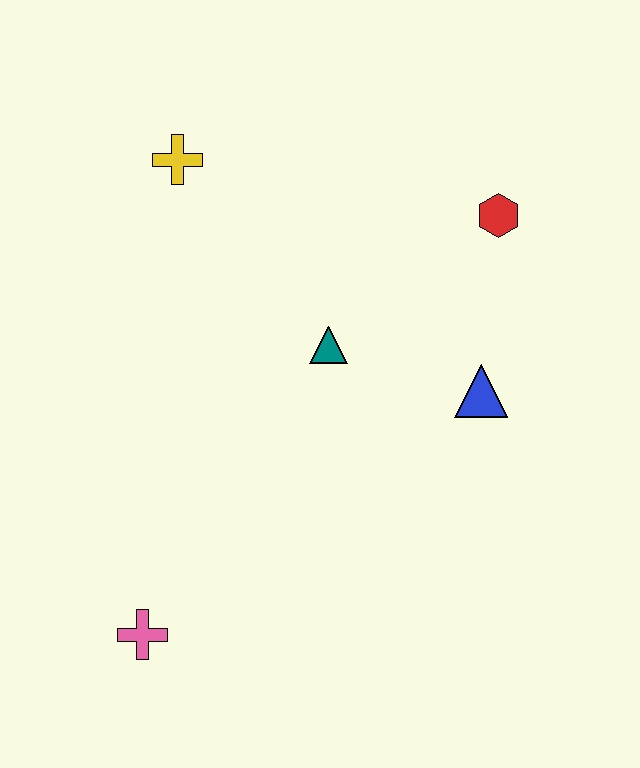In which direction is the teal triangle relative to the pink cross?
The teal triangle is above the pink cross.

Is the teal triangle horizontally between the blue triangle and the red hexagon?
No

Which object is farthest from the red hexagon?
The pink cross is farthest from the red hexagon.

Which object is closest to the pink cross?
The teal triangle is closest to the pink cross.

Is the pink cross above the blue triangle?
No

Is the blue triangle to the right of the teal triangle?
Yes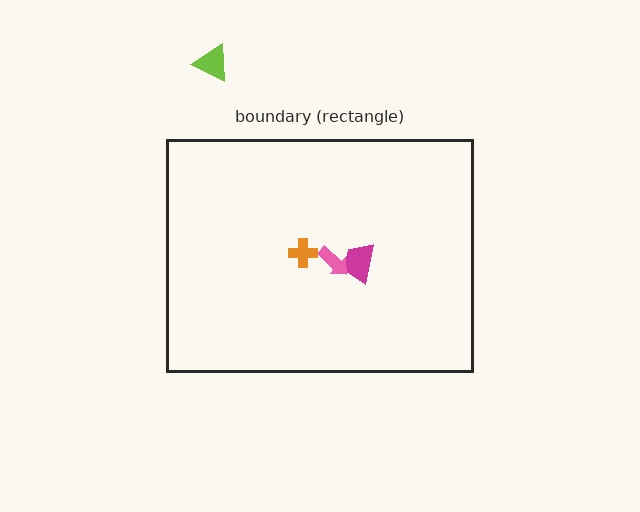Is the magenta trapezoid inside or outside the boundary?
Inside.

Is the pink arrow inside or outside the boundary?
Inside.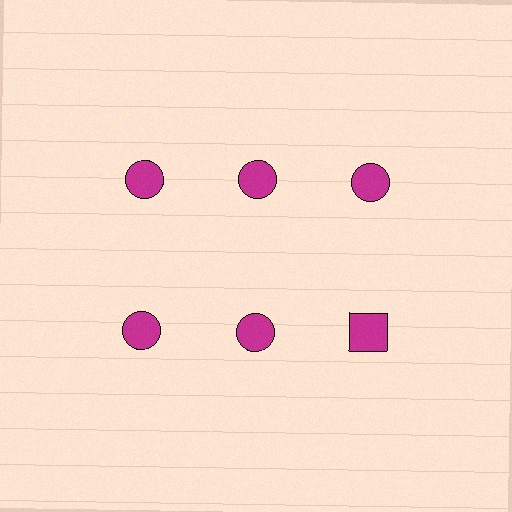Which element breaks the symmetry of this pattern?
The magenta square in the second row, center column breaks the symmetry. All other shapes are magenta circles.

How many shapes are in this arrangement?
There are 6 shapes arranged in a grid pattern.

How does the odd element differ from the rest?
It has a different shape: square instead of circle.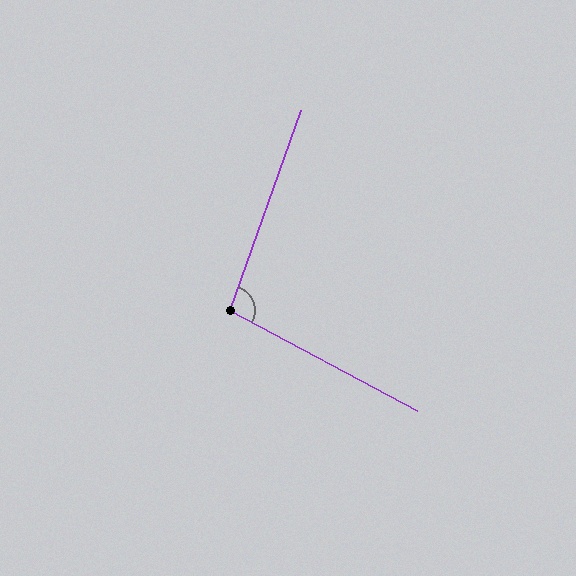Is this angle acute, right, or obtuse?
It is obtuse.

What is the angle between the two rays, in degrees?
Approximately 99 degrees.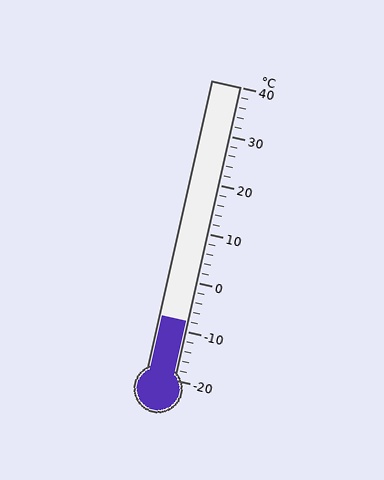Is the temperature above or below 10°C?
The temperature is below 10°C.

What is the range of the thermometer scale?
The thermometer scale ranges from -20°C to 40°C.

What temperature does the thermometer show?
The thermometer shows approximately -8°C.